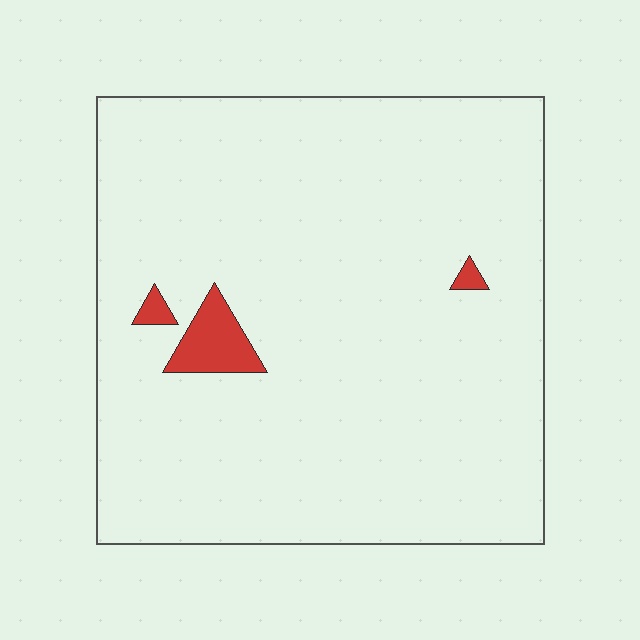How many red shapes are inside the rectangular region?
3.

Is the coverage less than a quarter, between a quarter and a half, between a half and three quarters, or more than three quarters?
Less than a quarter.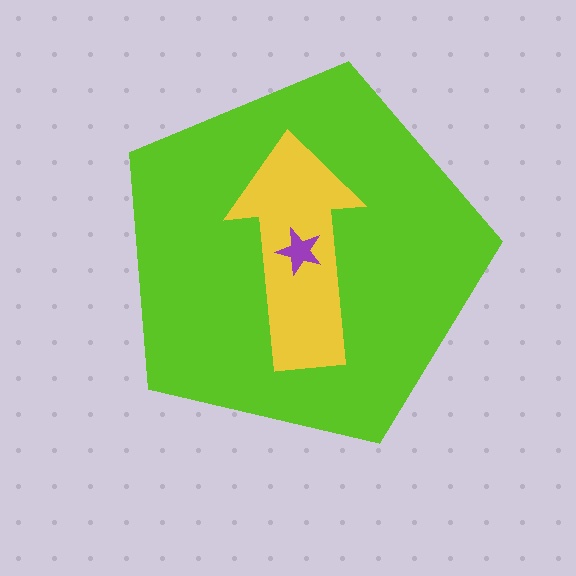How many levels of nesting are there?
3.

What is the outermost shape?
The lime pentagon.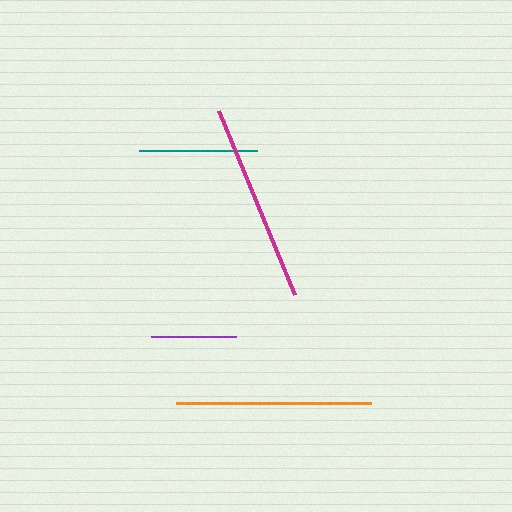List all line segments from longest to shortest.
From longest to shortest: magenta, orange, teal, purple.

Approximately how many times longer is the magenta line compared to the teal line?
The magenta line is approximately 1.7 times the length of the teal line.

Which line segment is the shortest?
The purple line is the shortest at approximately 85 pixels.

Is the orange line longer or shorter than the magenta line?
The magenta line is longer than the orange line.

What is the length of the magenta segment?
The magenta segment is approximately 199 pixels long.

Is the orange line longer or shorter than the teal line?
The orange line is longer than the teal line.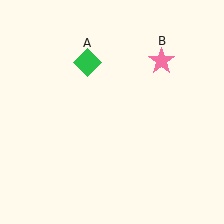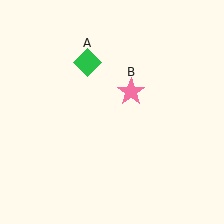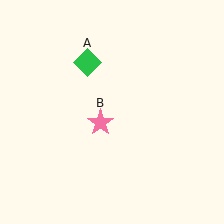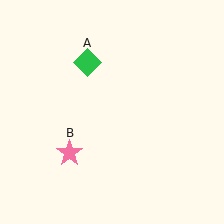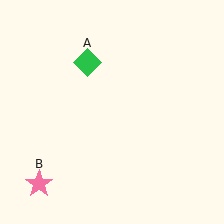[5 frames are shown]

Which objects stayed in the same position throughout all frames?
Green diamond (object A) remained stationary.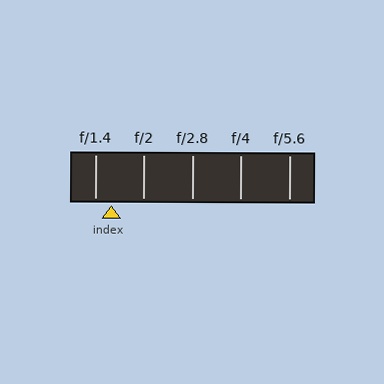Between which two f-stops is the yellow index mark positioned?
The index mark is between f/1.4 and f/2.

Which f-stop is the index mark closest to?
The index mark is closest to f/1.4.